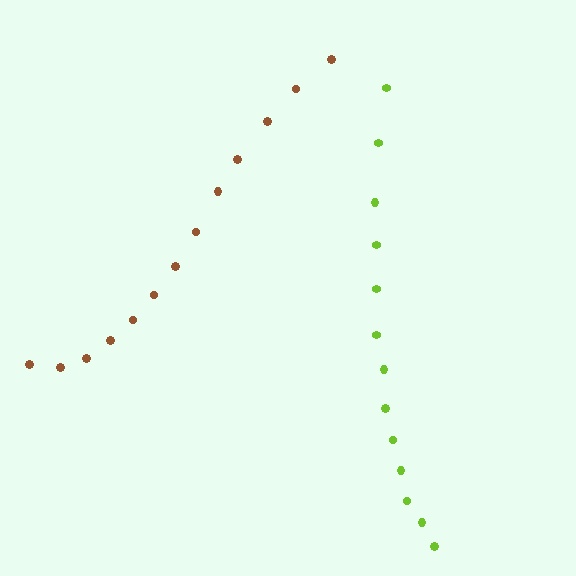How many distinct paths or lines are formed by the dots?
There are 2 distinct paths.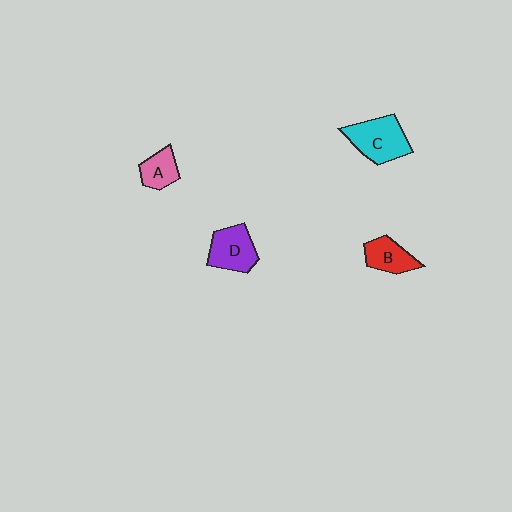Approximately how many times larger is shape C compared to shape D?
Approximately 1.2 times.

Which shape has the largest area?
Shape C (cyan).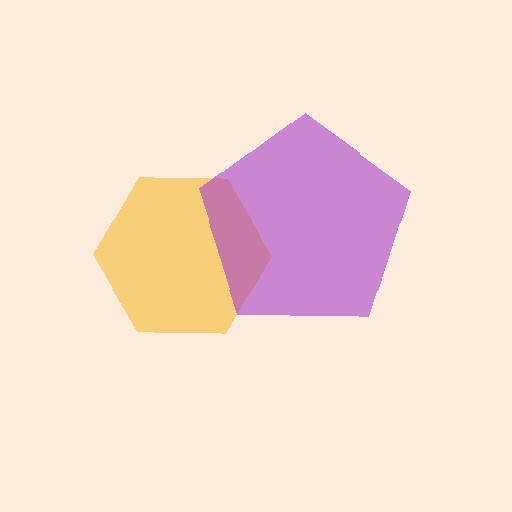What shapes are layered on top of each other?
The layered shapes are: a yellow hexagon, a purple pentagon.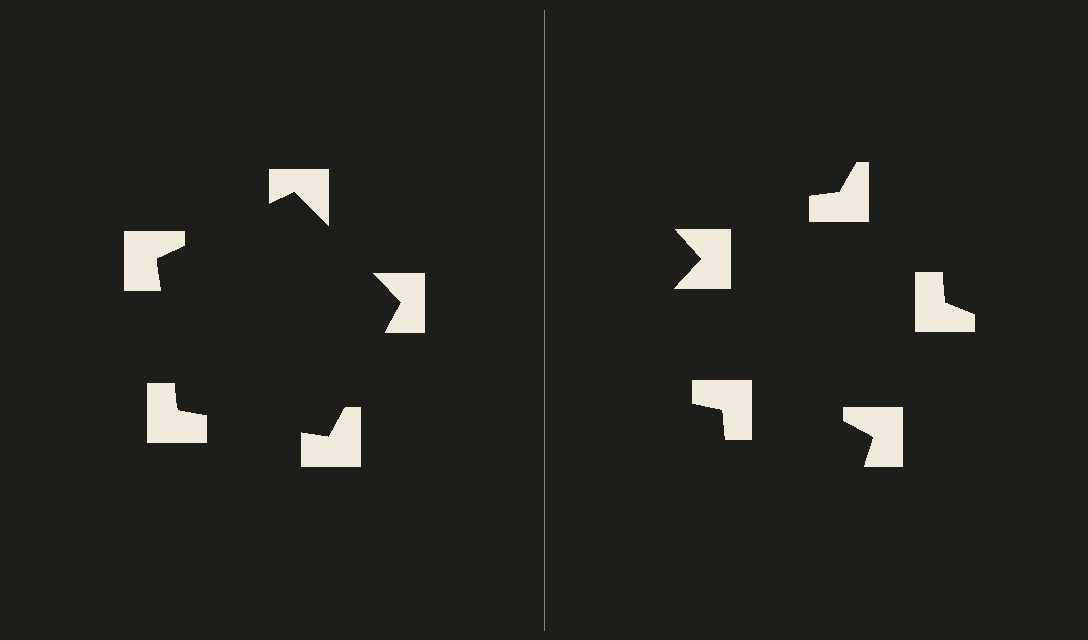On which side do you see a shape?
An illusory pentagon appears on the left side. On the right side the wedge cuts are rotated, so no coherent shape forms.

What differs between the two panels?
The notched squares are positioned identically on both sides; only the wedge orientations differ. On the left they align to a pentagon; on the right they are misaligned.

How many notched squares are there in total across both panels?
10 — 5 on each side.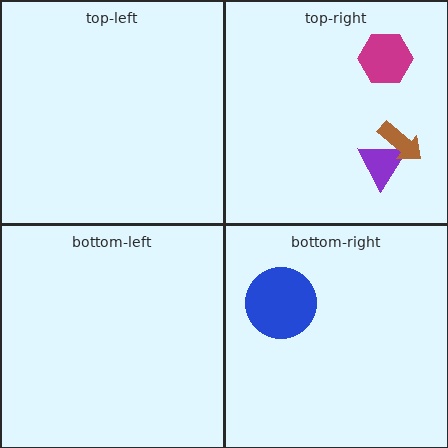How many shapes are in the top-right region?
3.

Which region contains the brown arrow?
The top-right region.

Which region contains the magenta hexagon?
The top-right region.